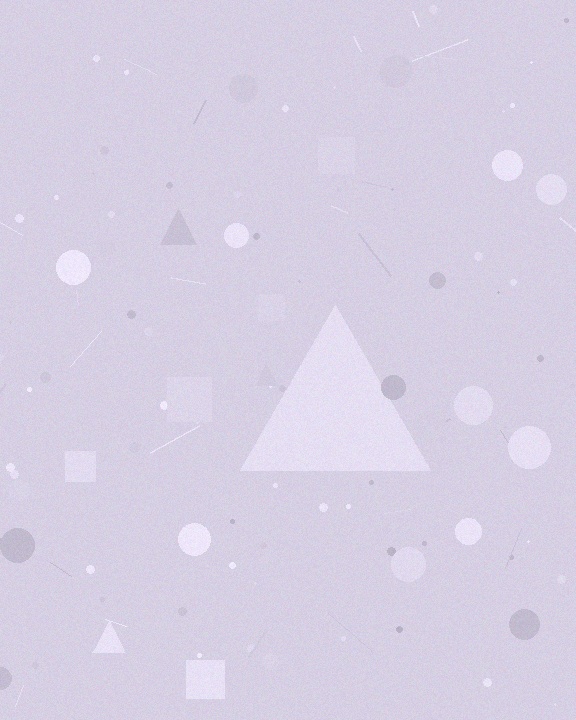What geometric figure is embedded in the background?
A triangle is embedded in the background.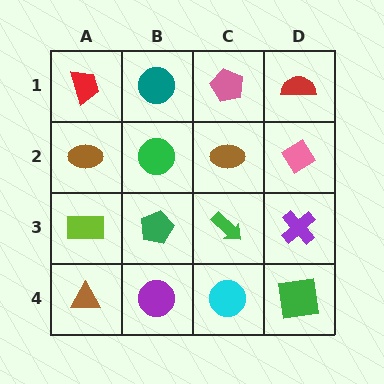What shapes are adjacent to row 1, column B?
A green circle (row 2, column B), a red trapezoid (row 1, column A), a pink pentagon (row 1, column C).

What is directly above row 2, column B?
A teal circle.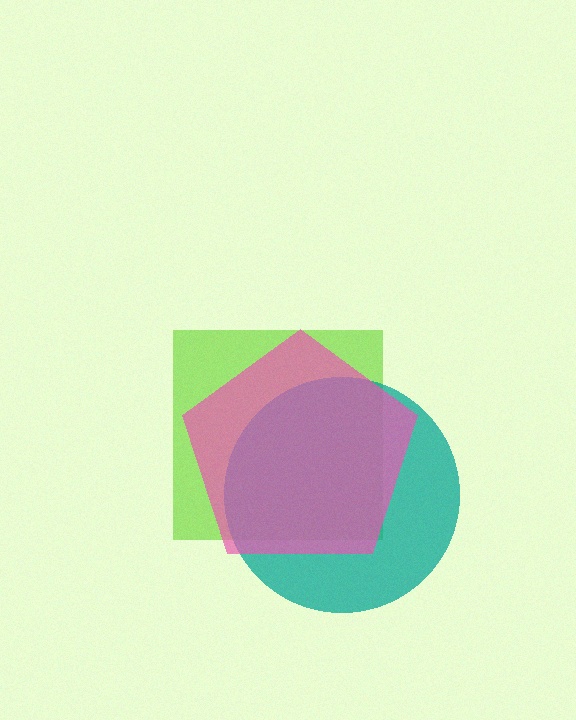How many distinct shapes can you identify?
There are 3 distinct shapes: a lime square, a teal circle, a pink pentagon.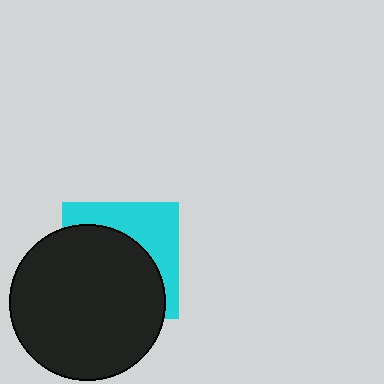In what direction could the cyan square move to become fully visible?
The cyan square could move toward the upper-right. That would shift it out from behind the black circle entirely.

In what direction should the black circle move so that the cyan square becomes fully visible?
The black circle should move toward the lower-left. That is the shortest direction to clear the overlap and leave the cyan square fully visible.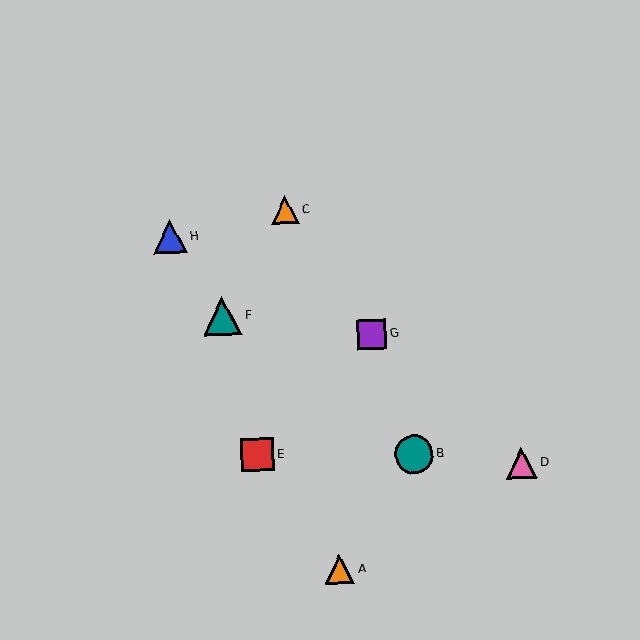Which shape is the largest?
The teal circle (labeled B) is the largest.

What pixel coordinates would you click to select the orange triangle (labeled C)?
Click at (285, 210) to select the orange triangle C.